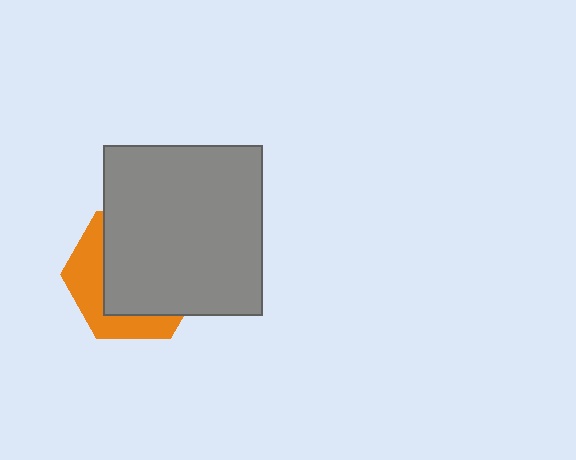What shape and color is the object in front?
The object in front is a gray rectangle.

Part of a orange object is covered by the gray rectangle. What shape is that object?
It is a hexagon.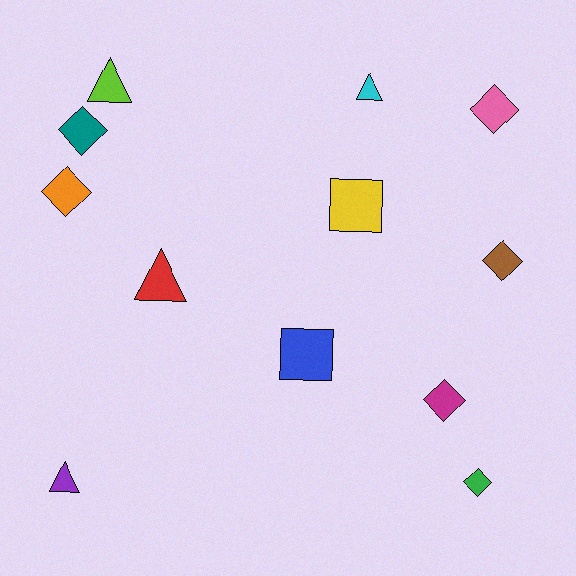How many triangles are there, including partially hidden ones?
There are 4 triangles.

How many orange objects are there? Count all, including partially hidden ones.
There is 1 orange object.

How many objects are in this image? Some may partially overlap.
There are 12 objects.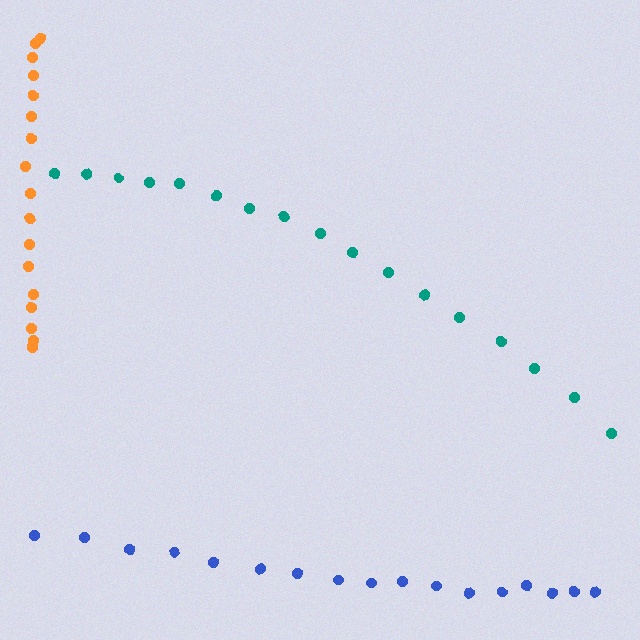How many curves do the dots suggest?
There are 3 distinct paths.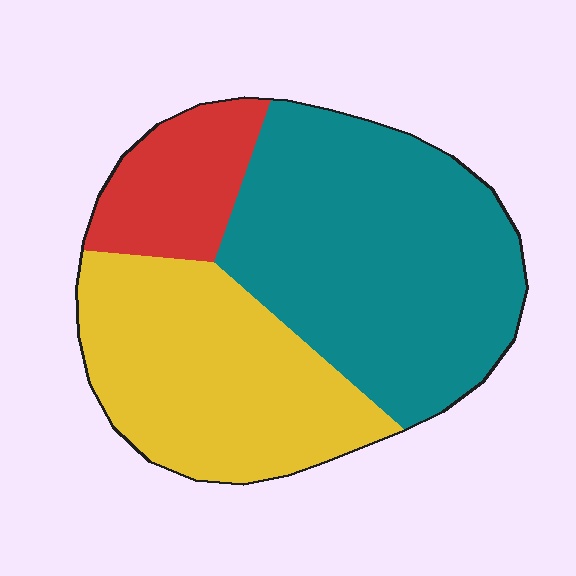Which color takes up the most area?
Teal, at roughly 50%.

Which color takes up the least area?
Red, at roughly 15%.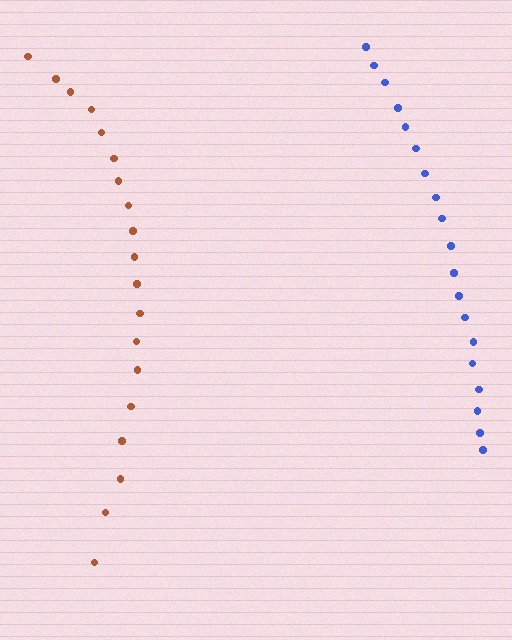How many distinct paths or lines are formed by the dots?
There are 2 distinct paths.